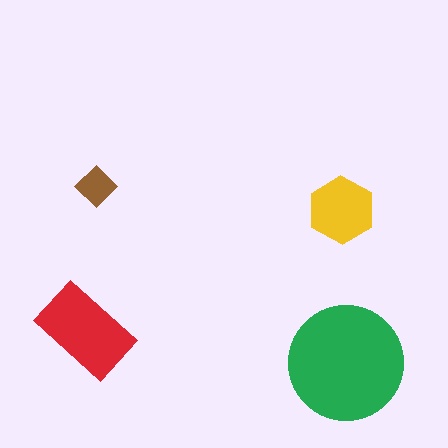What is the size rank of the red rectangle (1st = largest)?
2nd.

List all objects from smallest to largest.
The brown diamond, the yellow hexagon, the red rectangle, the green circle.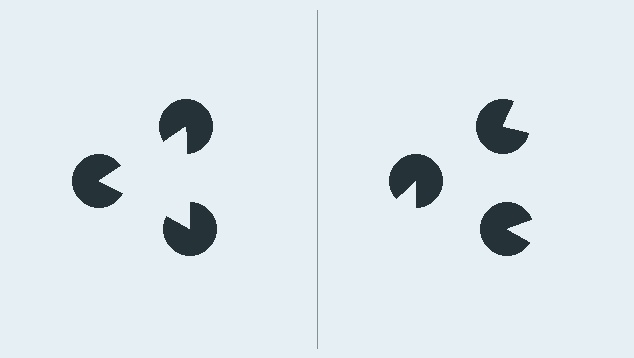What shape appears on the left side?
An illusory triangle.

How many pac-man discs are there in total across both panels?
6 — 3 on each side.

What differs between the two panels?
The pac-man discs are positioned identically on both sides; only the wedge orientations differ. On the left they align to a triangle; on the right they are misaligned.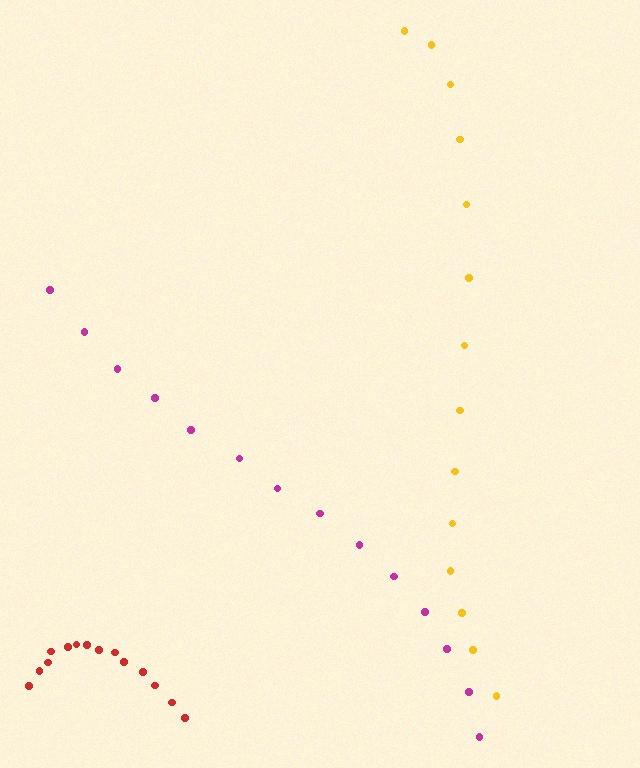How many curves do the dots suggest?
There are 3 distinct paths.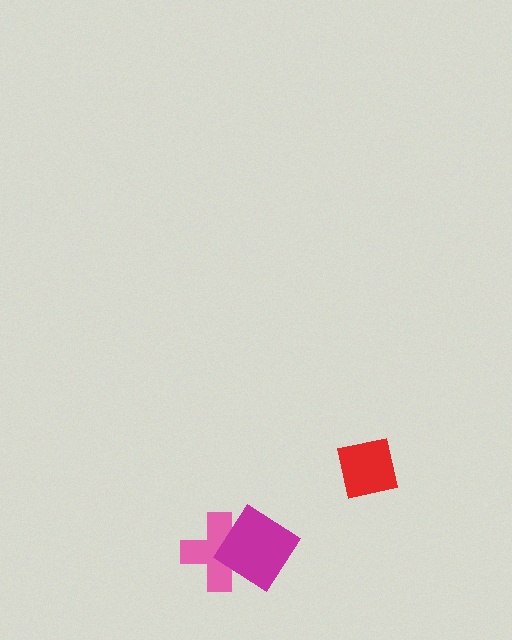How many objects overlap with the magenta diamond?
1 object overlaps with the magenta diamond.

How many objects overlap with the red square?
0 objects overlap with the red square.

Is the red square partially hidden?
No, no other shape covers it.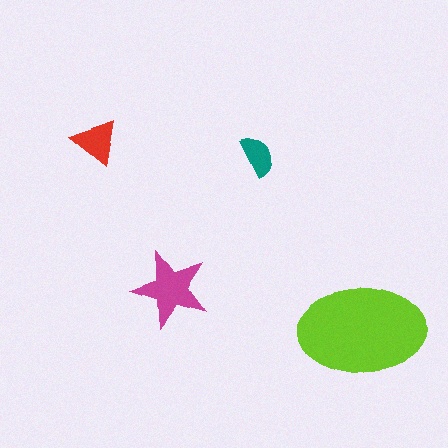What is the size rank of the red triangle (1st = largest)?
3rd.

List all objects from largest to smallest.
The lime ellipse, the magenta star, the red triangle, the teal semicircle.